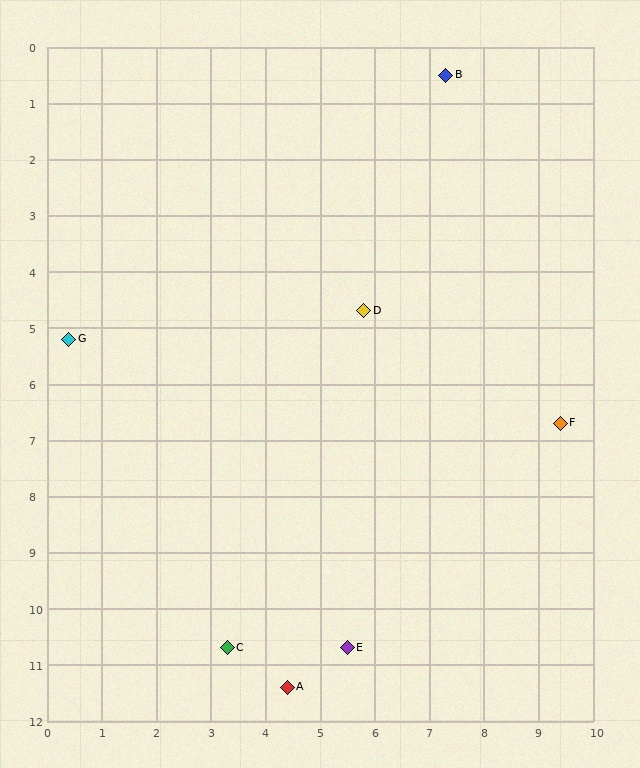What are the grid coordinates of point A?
Point A is at approximately (4.4, 11.4).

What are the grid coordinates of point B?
Point B is at approximately (7.3, 0.5).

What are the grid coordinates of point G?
Point G is at approximately (0.4, 5.2).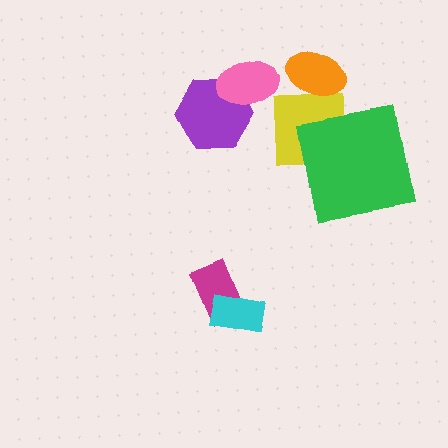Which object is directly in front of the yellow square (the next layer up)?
The green square is directly in front of the yellow square.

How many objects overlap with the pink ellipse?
1 object overlaps with the pink ellipse.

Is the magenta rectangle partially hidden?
Yes, it is partially covered by another shape.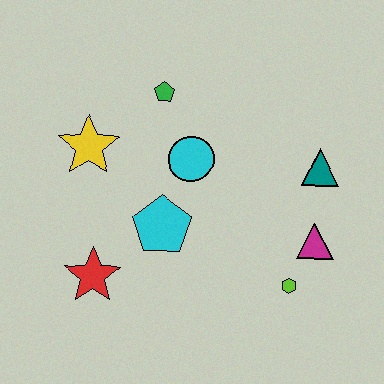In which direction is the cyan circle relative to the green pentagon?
The cyan circle is below the green pentagon.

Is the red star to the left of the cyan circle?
Yes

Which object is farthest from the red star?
The teal triangle is farthest from the red star.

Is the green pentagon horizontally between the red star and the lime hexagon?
Yes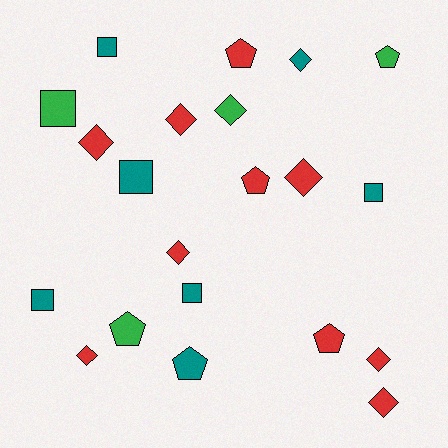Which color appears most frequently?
Red, with 10 objects.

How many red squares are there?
There are no red squares.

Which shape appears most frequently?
Diamond, with 9 objects.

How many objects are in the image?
There are 21 objects.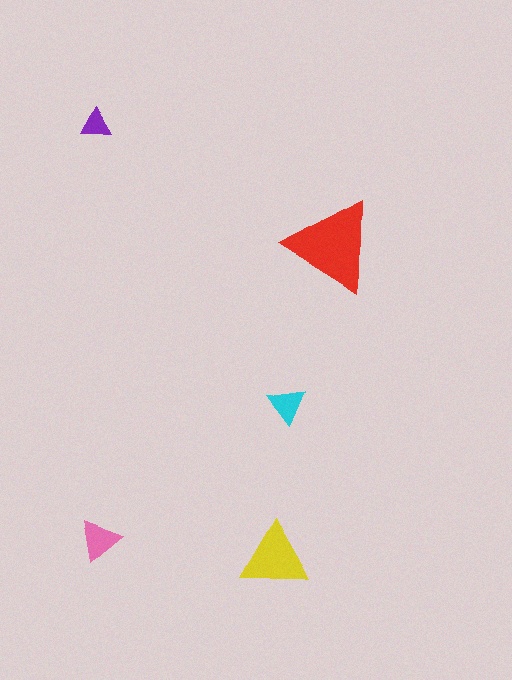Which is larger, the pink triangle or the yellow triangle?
The yellow one.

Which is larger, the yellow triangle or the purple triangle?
The yellow one.